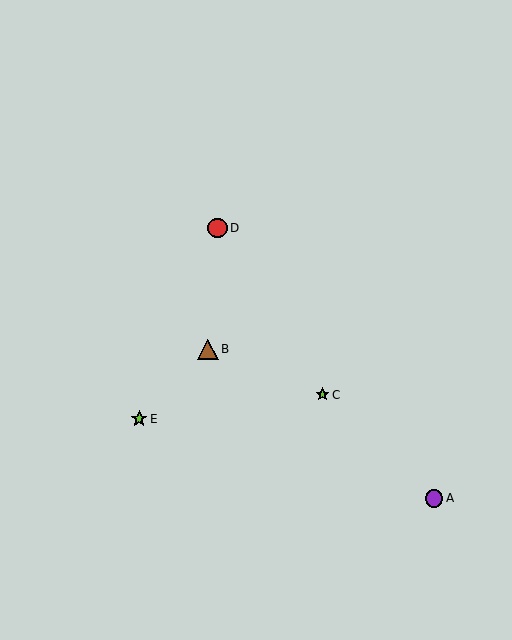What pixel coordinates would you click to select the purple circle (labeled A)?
Click at (434, 498) to select the purple circle A.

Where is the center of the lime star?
The center of the lime star is at (322, 395).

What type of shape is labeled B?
Shape B is a brown triangle.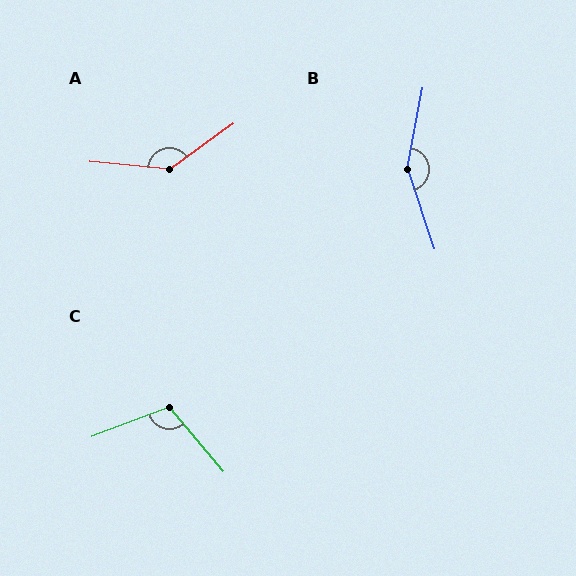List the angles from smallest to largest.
C (109°), A (139°), B (151°).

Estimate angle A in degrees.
Approximately 139 degrees.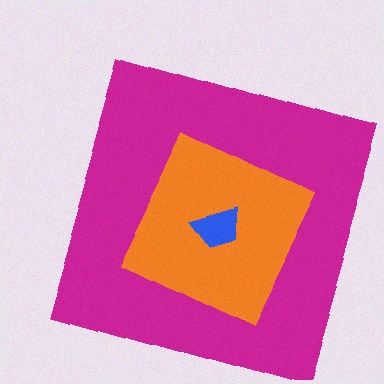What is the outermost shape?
The magenta square.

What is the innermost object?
The blue trapezoid.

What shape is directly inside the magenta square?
The orange diamond.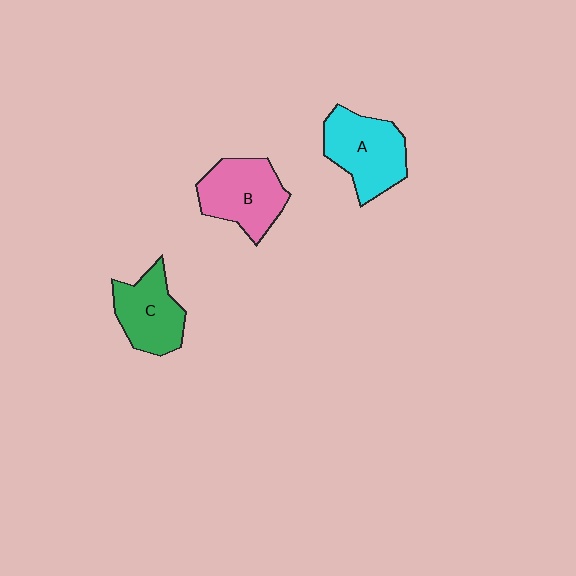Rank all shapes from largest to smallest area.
From largest to smallest: A (cyan), B (pink), C (green).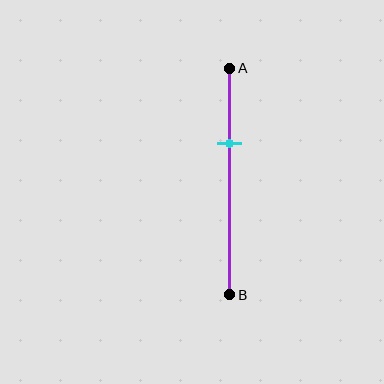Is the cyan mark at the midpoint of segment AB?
No, the mark is at about 35% from A, not at the 50% midpoint.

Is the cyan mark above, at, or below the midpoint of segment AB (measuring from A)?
The cyan mark is above the midpoint of segment AB.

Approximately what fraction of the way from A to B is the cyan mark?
The cyan mark is approximately 35% of the way from A to B.